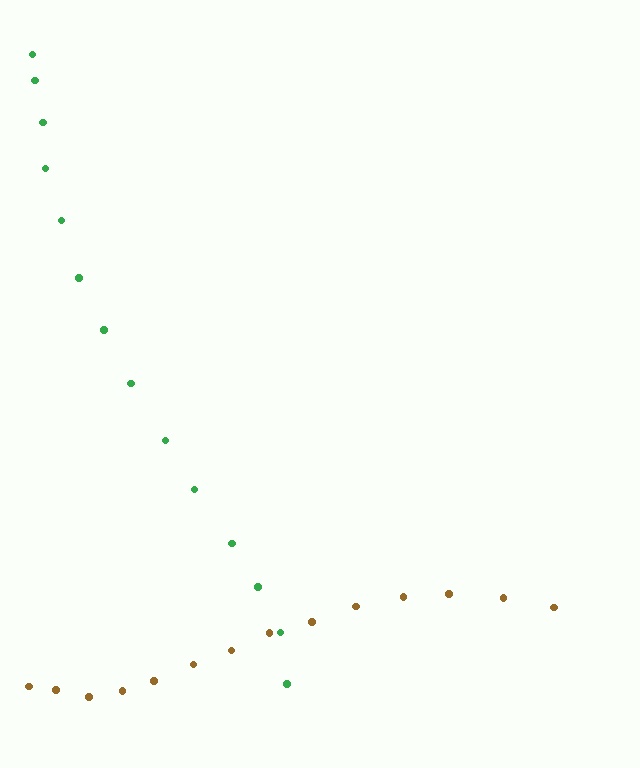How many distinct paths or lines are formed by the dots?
There are 2 distinct paths.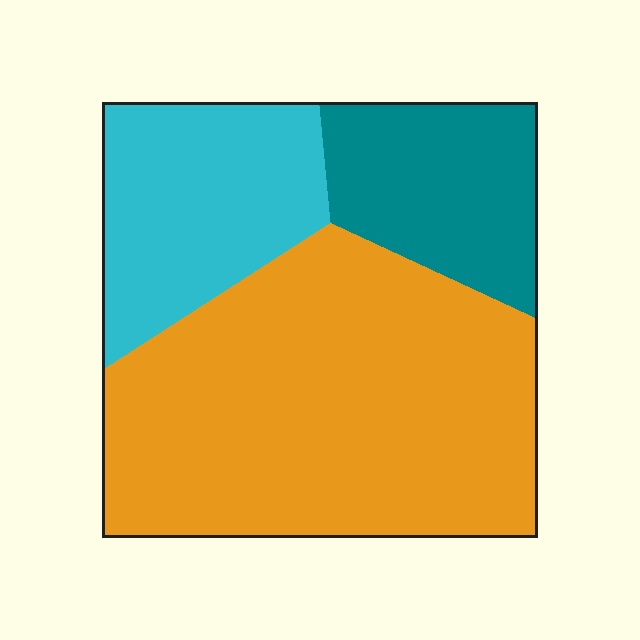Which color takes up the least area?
Teal, at roughly 20%.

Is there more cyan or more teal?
Cyan.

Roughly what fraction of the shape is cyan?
Cyan covers 23% of the shape.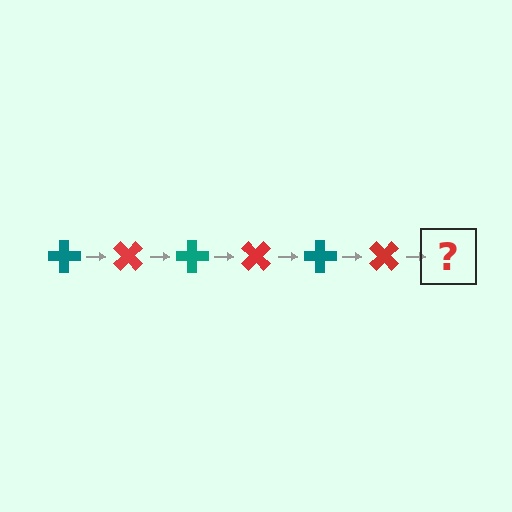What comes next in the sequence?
The next element should be a teal cross, rotated 270 degrees from the start.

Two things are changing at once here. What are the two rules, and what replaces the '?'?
The two rules are that it rotates 45 degrees each step and the color cycles through teal and red. The '?' should be a teal cross, rotated 270 degrees from the start.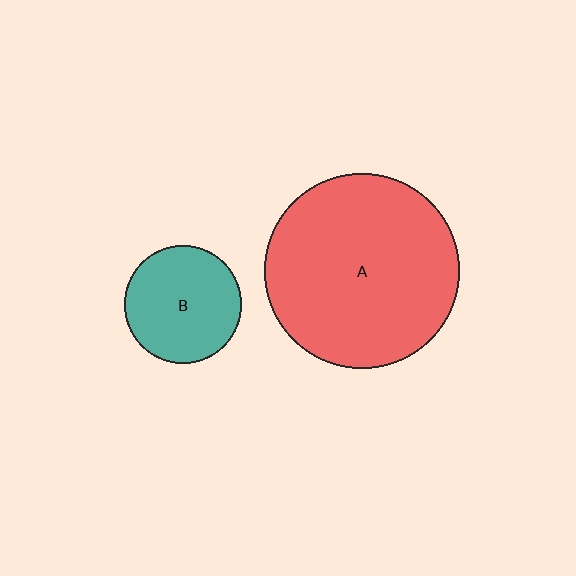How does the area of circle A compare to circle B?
Approximately 2.7 times.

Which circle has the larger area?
Circle A (red).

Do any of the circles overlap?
No, none of the circles overlap.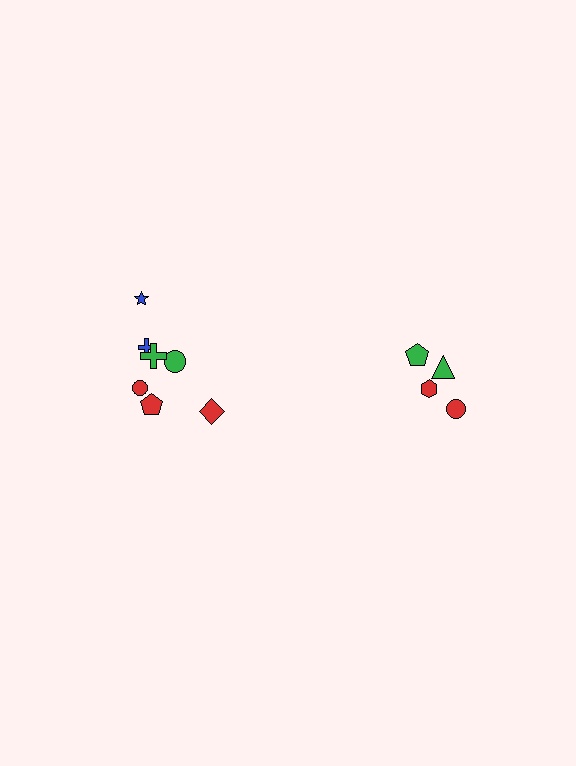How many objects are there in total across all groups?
There are 11 objects.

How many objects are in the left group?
There are 7 objects.